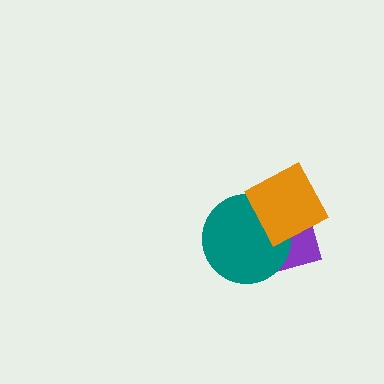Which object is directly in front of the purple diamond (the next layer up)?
The teal circle is directly in front of the purple diamond.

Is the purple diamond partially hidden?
Yes, it is partially covered by another shape.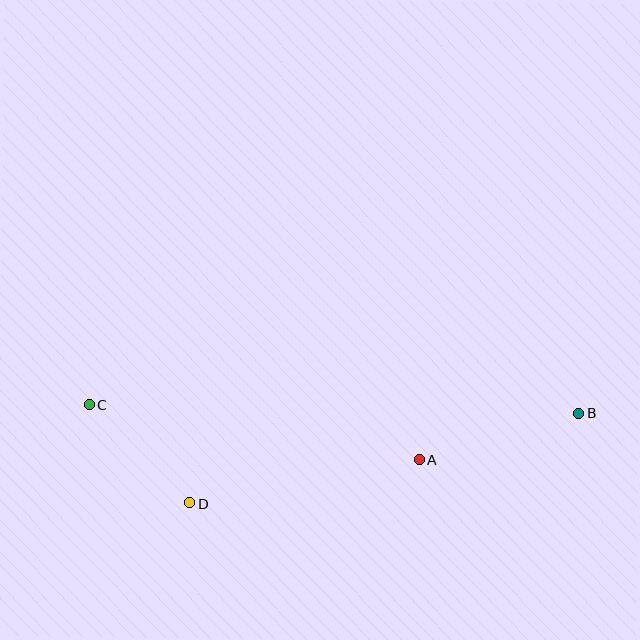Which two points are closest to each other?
Points C and D are closest to each other.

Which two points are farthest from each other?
Points B and C are farthest from each other.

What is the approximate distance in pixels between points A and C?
The distance between A and C is approximately 335 pixels.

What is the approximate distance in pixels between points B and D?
The distance between B and D is approximately 399 pixels.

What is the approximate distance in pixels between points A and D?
The distance between A and D is approximately 234 pixels.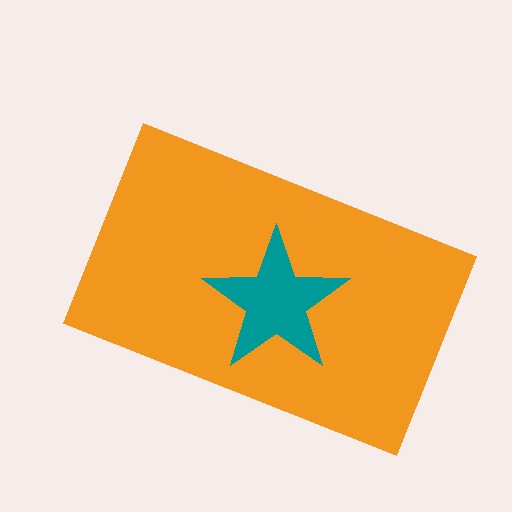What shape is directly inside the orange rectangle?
The teal star.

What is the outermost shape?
The orange rectangle.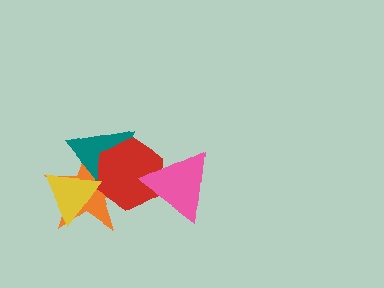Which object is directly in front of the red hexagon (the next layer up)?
The yellow triangle is directly in front of the red hexagon.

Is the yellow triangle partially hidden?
No, no other shape covers it.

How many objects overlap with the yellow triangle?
3 objects overlap with the yellow triangle.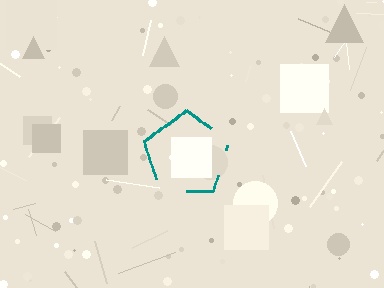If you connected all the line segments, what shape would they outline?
They would outline a pentagon.